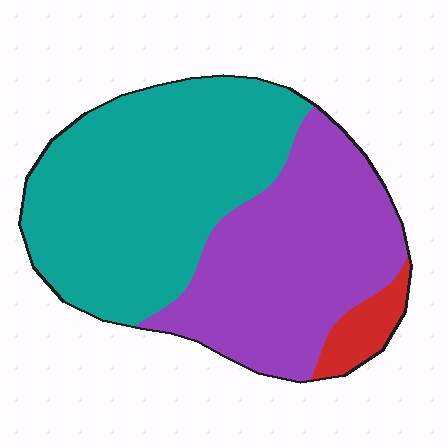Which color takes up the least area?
Red, at roughly 5%.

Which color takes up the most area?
Teal, at roughly 50%.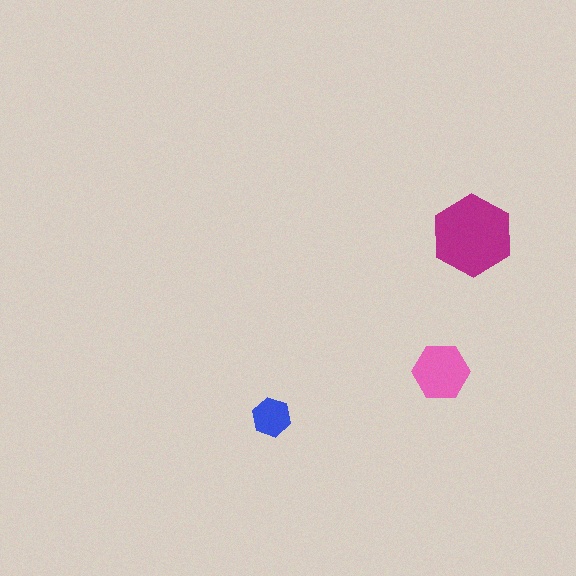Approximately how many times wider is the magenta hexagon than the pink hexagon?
About 1.5 times wider.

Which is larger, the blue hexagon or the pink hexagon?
The pink one.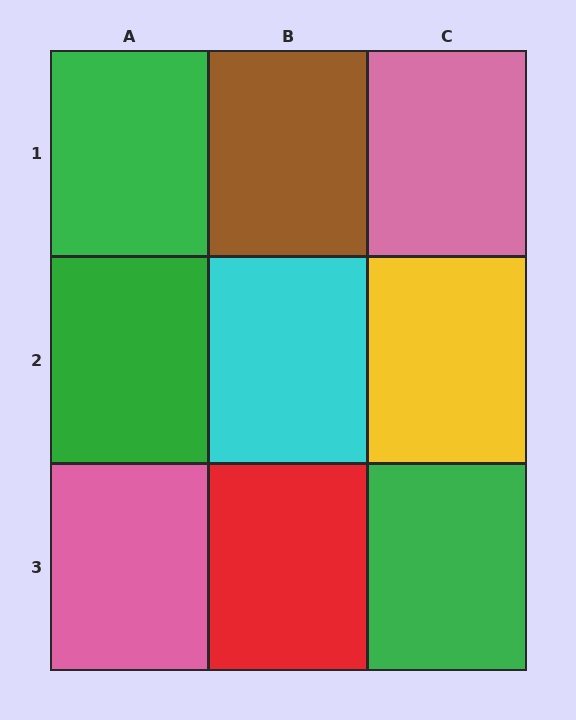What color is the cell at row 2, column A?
Green.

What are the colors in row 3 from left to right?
Pink, red, green.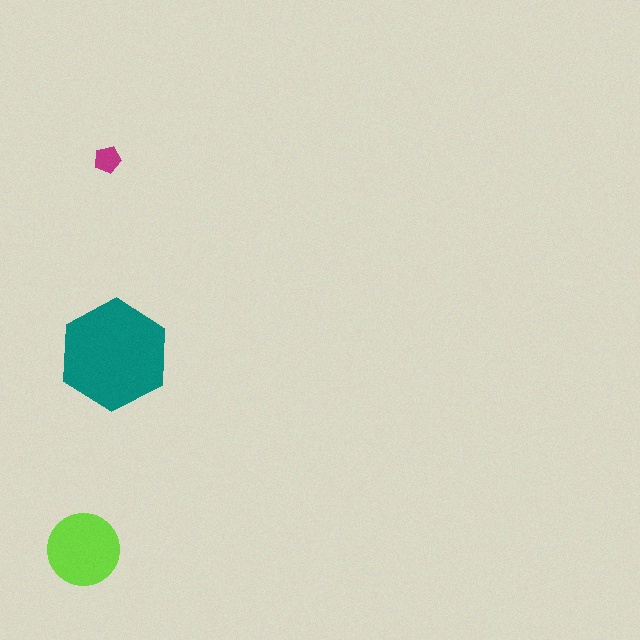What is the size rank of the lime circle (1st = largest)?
2nd.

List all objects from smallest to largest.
The magenta pentagon, the lime circle, the teal hexagon.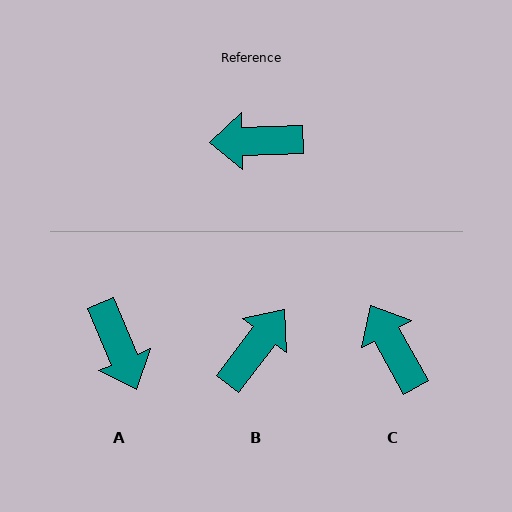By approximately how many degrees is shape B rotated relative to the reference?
Approximately 130 degrees clockwise.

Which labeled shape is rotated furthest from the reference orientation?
B, about 130 degrees away.